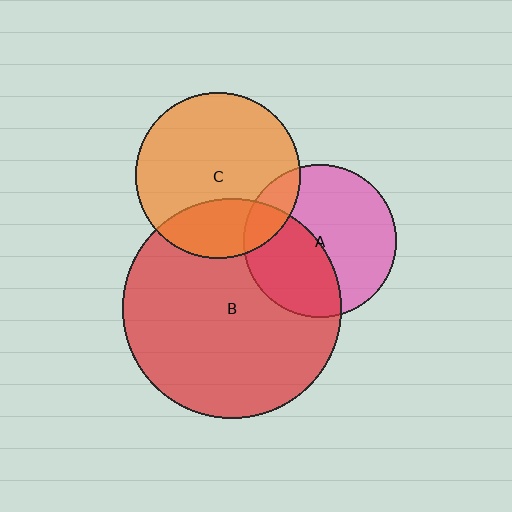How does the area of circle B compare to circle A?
Approximately 2.0 times.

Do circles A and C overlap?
Yes.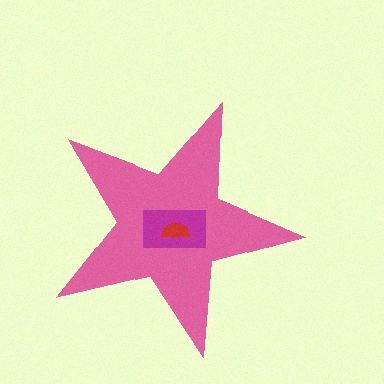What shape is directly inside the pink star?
The magenta rectangle.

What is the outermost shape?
The pink star.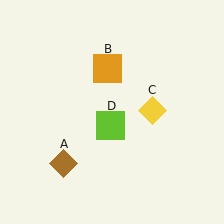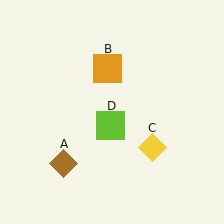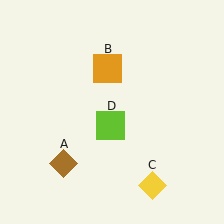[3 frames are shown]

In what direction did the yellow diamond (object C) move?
The yellow diamond (object C) moved down.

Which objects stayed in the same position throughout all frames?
Brown diamond (object A) and orange square (object B) and lime square (object D) remained stationary.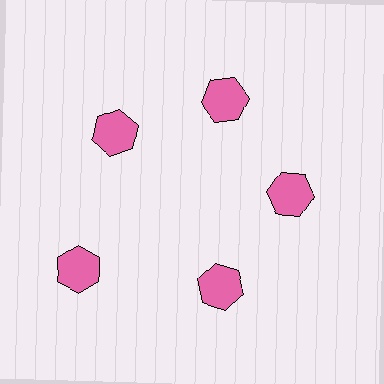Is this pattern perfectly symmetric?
No. The 5 pink hexagons are arranged in a ring, but one element near the 8 o'clock position is pushed outward from the center, breaking the 5-fold rotational symmetry.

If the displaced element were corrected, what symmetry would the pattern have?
It would have 5-fold rotational symmetry — the pattern would map onto itself every 72 degrees.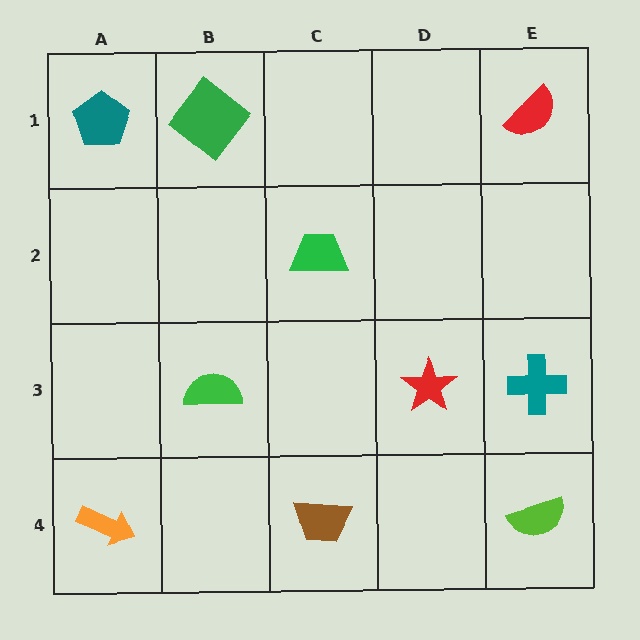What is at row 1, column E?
A red semicircle.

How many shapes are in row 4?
3 shapes.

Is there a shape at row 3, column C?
No, that cell is empty.